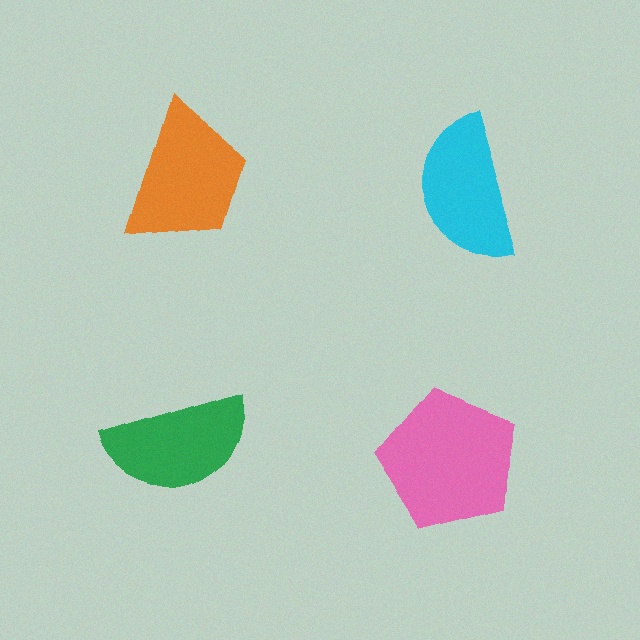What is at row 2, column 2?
A pink pentagon.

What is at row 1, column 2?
A cyan semicircle.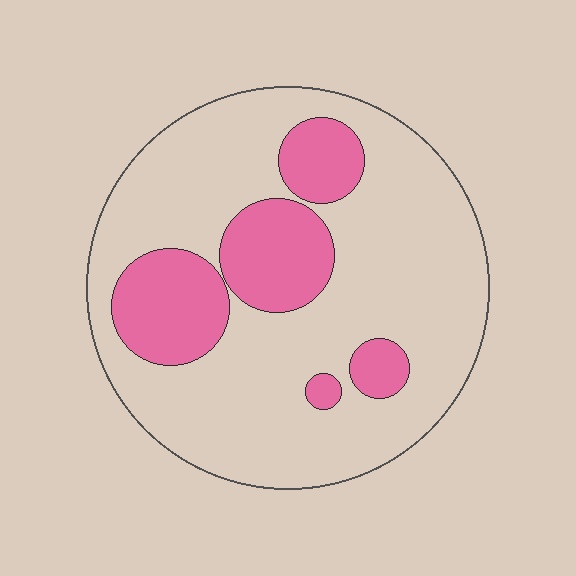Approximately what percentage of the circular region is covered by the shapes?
Approximately 25%.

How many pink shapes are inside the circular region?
5.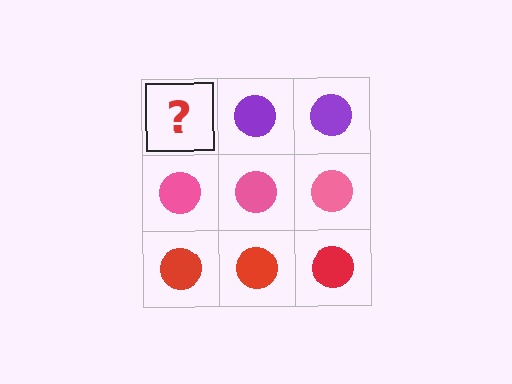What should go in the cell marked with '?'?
The missing cell should contain a purple circle.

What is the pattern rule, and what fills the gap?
The rule is that each row has a consistent color. The gap should be filled with a purple circle.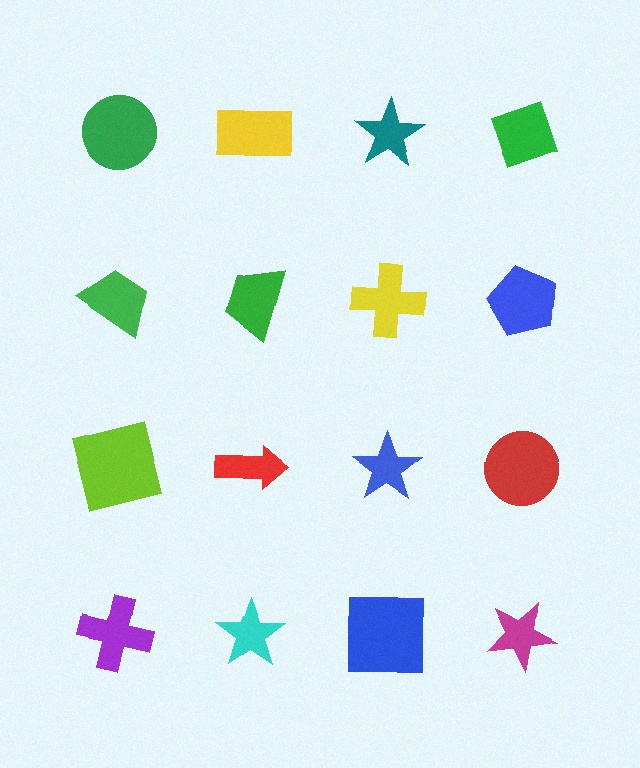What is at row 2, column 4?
A blue pentagon.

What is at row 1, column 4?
A green diamond.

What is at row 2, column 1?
A green trapezoid.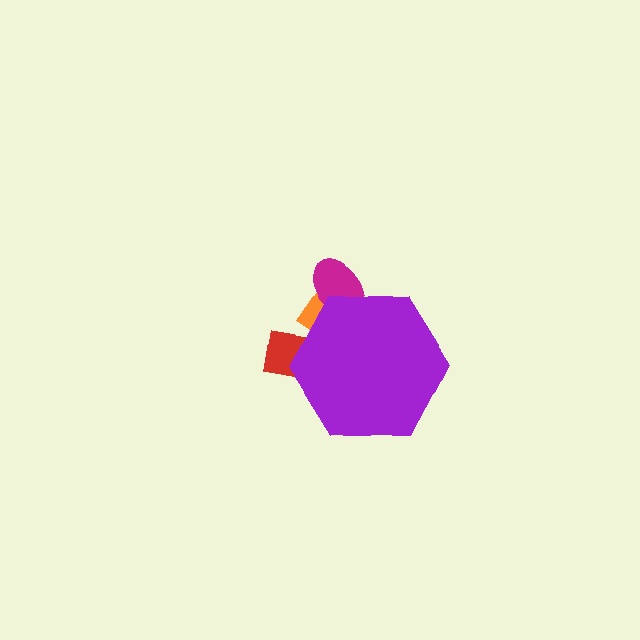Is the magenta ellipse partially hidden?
Yes, the magenta ellipse is partially hidden behind the purple hexagon.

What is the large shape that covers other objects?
A purple hexagon.